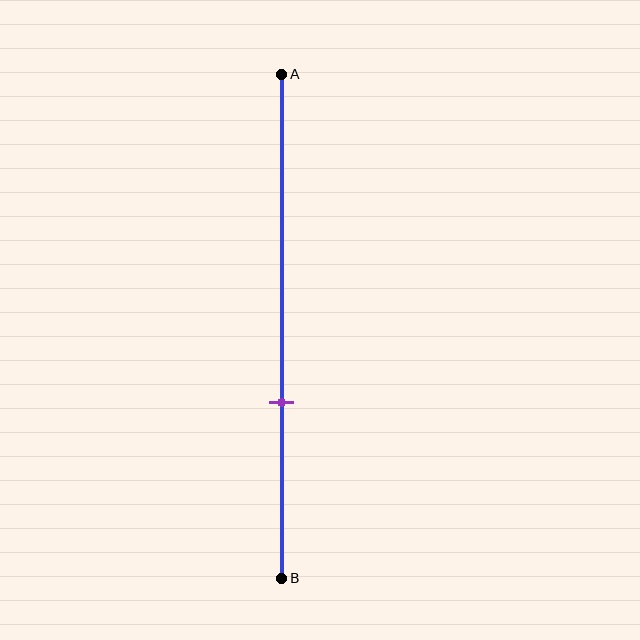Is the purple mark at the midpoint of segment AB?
No, the mark is at about 65% from A, not at the 50% midpoint.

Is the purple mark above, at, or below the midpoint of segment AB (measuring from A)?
The purple mark is below the midpoint of segment AB.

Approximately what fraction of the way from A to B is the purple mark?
The purple mark is approximately 65% of the way from A to B.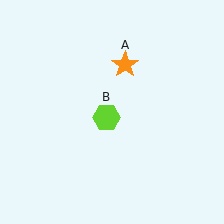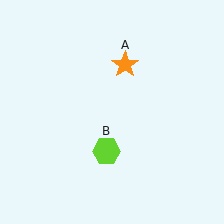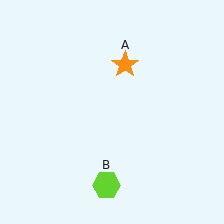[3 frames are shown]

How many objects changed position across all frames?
1 object changed position: lime hexagon (object B).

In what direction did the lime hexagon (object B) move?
The lime hexagon (object B) moved down.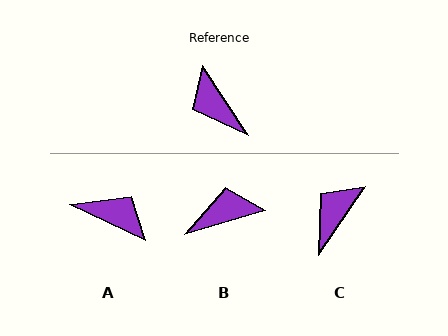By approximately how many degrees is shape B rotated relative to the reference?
Approximately 106 degrees clockwise.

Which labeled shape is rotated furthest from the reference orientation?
A, about 149 degrees away.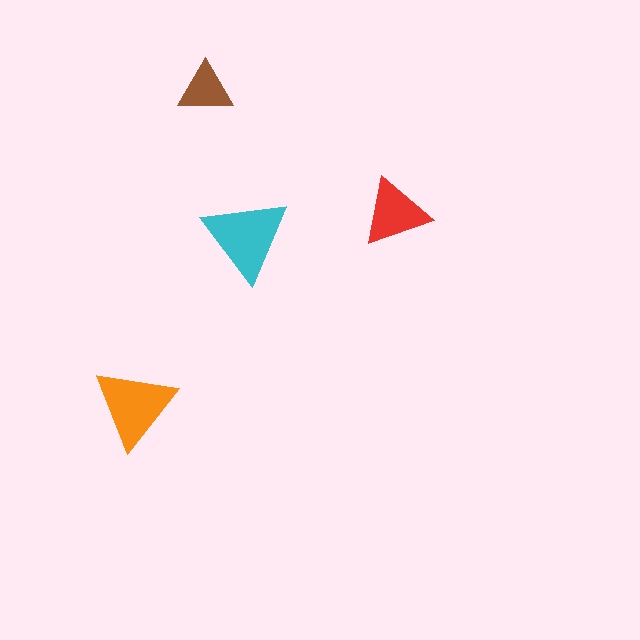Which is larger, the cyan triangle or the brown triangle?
The cyan one.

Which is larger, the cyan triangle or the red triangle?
The cyan one.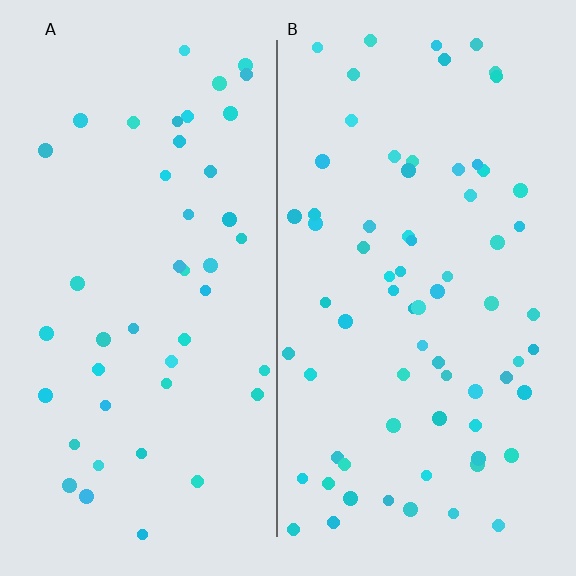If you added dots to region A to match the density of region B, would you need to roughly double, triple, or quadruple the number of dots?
Approximately double.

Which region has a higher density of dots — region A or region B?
B (the right).